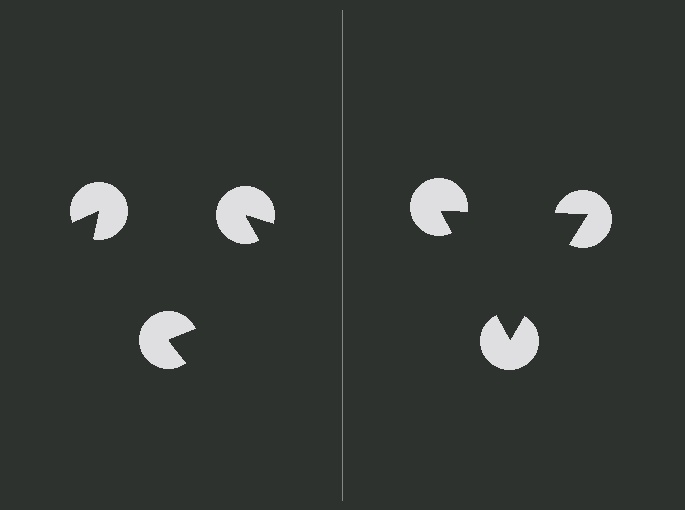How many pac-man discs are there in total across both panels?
6 — 3 on each side.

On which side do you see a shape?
An illusory triangle appears on the right side. On the left side the wedge cuts are rotated, so no coherent shape forms.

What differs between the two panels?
The pac-man discs are positioned identically on both sides; only the wedge orientations differ. On the right they align to a triangle; on the left they are misaligned.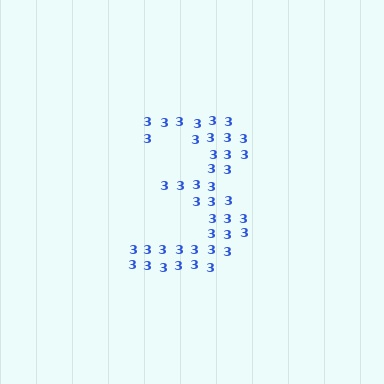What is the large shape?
The large shape is the digit 3.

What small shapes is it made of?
It is made of small digit 3's.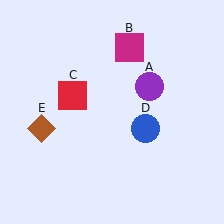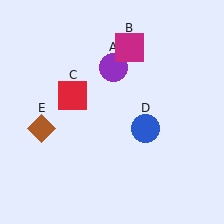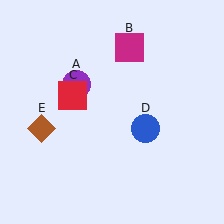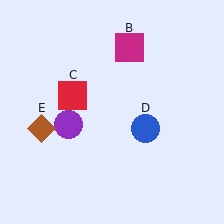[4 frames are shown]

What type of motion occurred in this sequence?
The purple circle (object A) rotated counterclockwise around the center of the scene.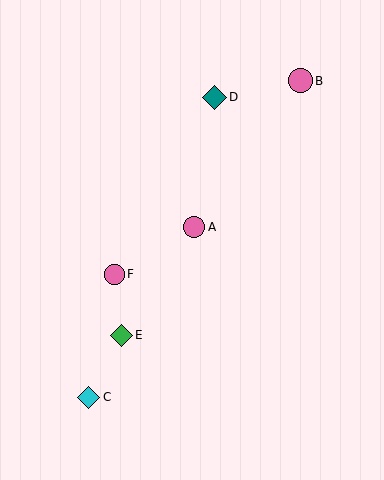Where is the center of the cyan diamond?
The center of the cyan diamond is at (88, 397).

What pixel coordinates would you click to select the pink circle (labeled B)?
Click at (300, 81) to select the pink circle B.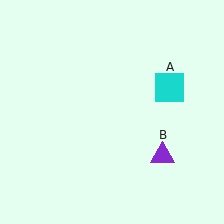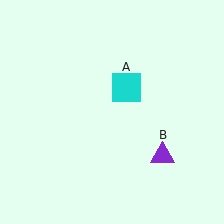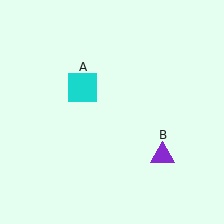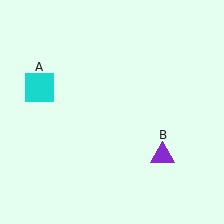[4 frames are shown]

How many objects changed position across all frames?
1 object changed position: cyan square (object A).